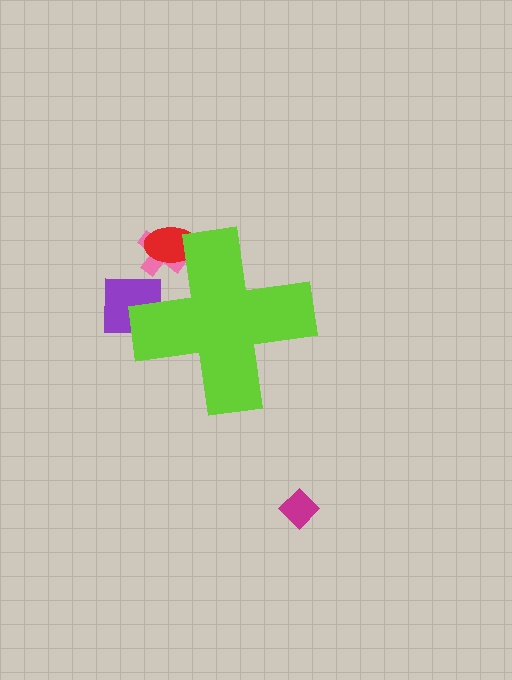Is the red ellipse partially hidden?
Yes, the red ellipse is partially hidden behind the lime cross.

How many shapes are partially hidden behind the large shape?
3 shapes are partially hidden.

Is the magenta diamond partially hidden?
No, the magenta diamond is fully visible.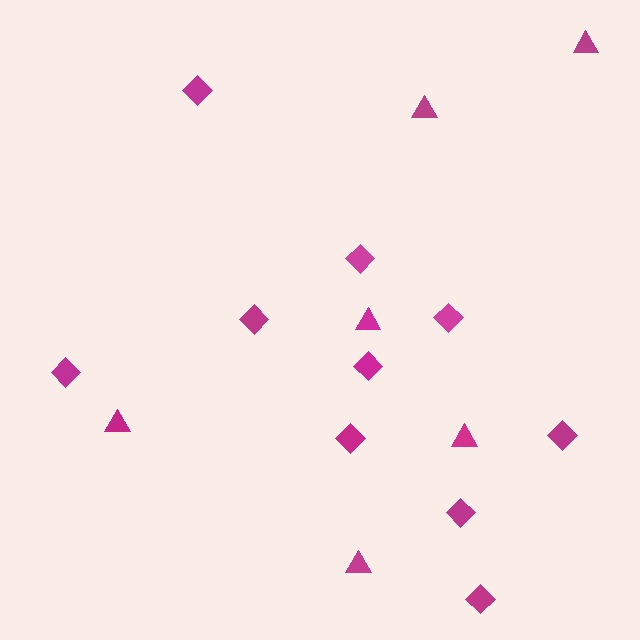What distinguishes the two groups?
There are 2 groups: one group of diamonds (10) and one group of triangles (6).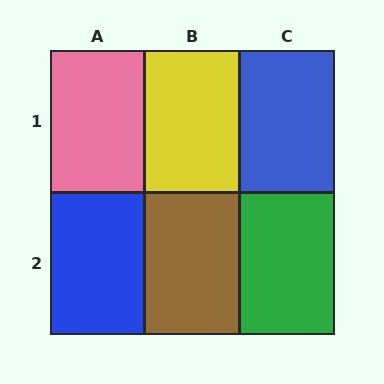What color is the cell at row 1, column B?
Yellow.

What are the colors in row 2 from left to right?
Blue, brown, green.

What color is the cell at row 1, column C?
Blue.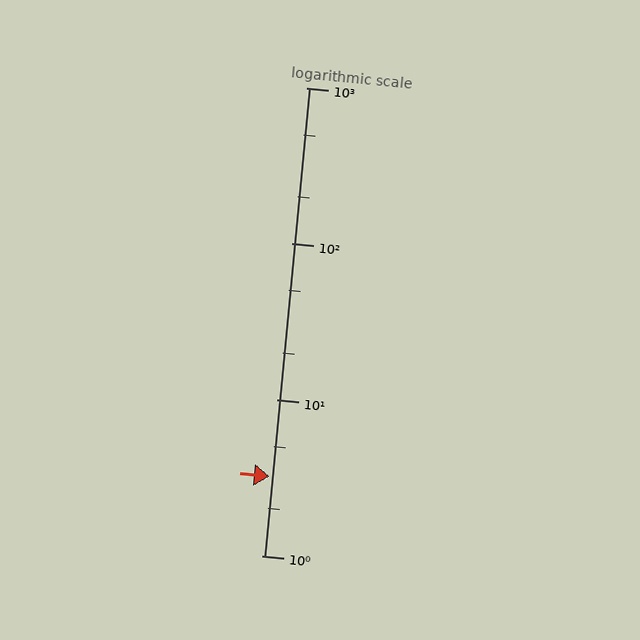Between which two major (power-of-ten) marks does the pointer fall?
The pointer is between 1 and 10.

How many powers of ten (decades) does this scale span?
The scale spans 3 decades, from 1 to 1000.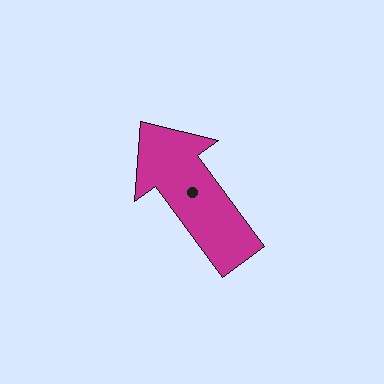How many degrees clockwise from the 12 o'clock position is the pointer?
Approximately 324 degrees.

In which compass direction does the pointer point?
Northwest.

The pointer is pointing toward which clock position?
Roughly 11 o'clock.